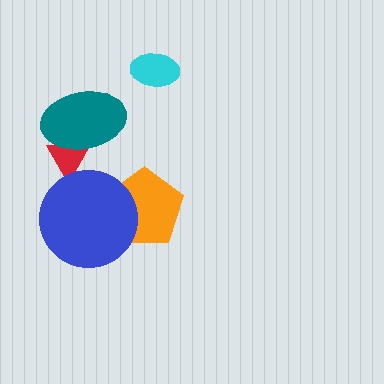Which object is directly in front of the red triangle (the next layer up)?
The teal ellipse is directly in front of the red triangle.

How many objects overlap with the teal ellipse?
1 object overlaps with the teal ellipse.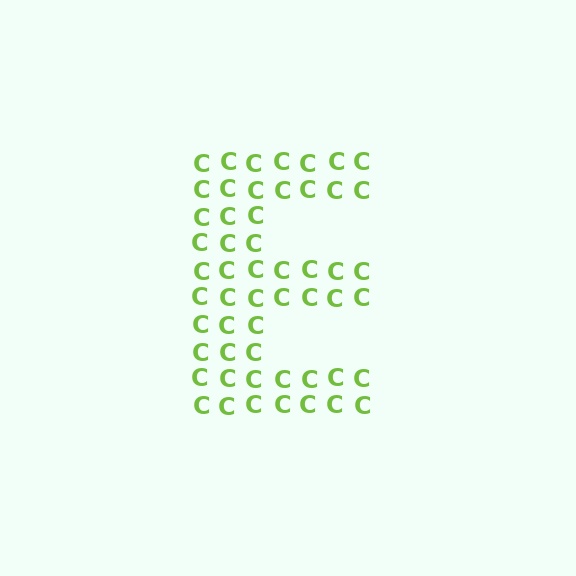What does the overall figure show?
The overall figure shows the letter E.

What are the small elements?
The small elements are letter C's.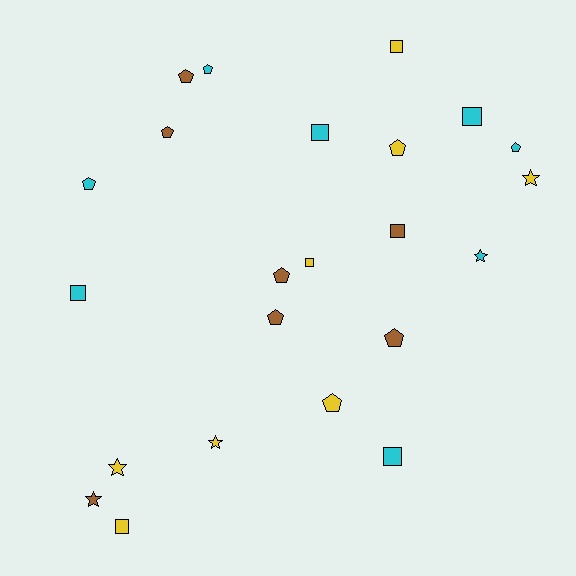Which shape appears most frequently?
Pentagon, with 10 objects.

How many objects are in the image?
There are 23 objects.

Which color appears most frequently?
Yellow, with 8 objects.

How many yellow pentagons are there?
There are 2 yellow pentagons.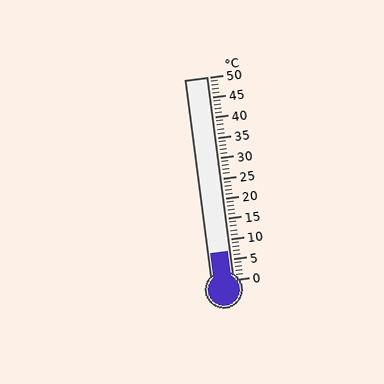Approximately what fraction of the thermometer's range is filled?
The thermometer is filled to approximately 15% of its range.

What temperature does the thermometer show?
The thermometer shows approximately 7°C.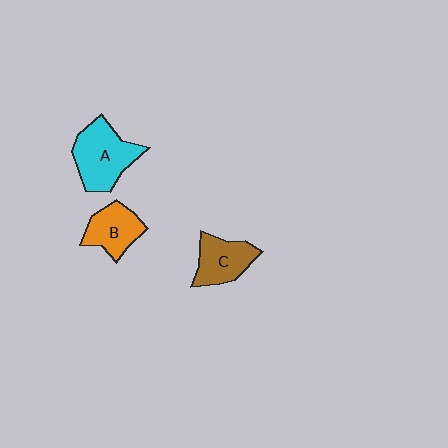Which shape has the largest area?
Shape A (cyan).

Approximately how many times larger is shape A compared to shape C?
Approximately 1.4 times.